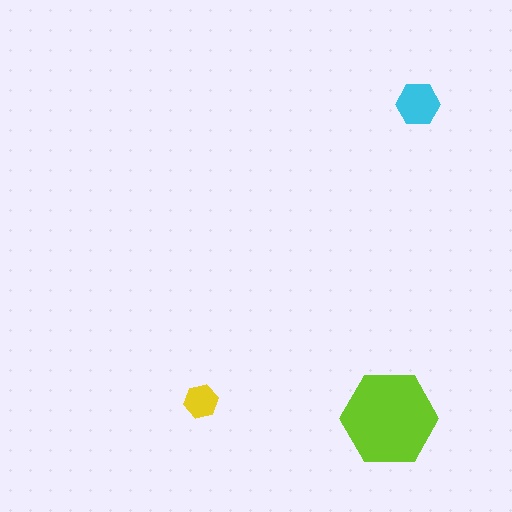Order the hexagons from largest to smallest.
the lime one, the cyan one, the yellow one.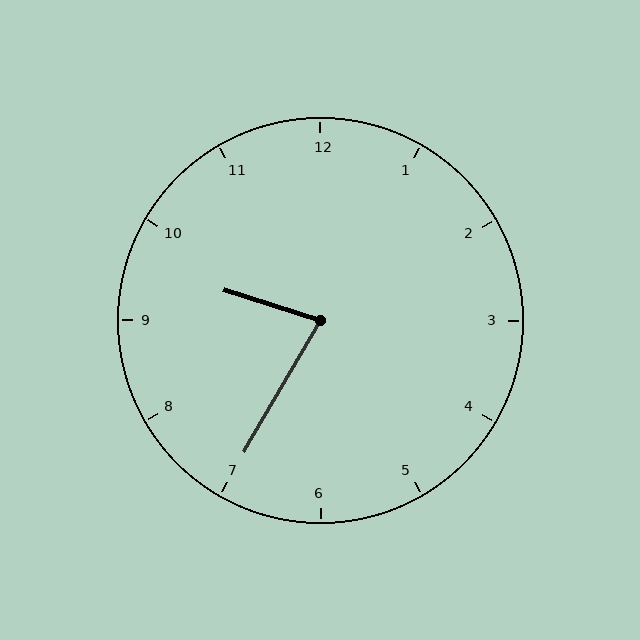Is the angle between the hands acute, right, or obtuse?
It is acute.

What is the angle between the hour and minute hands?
Approximately 78 degrees.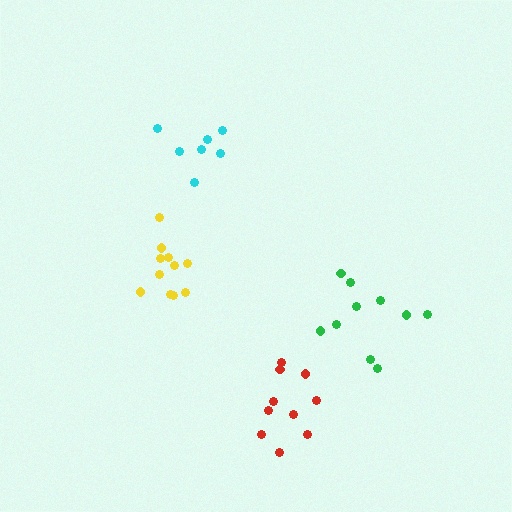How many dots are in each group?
Group 1: 10 dots, Group 2: 11 dots, Group 3: 7 dots, Group 4: 10 dots (38 total).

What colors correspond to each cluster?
The clusters are colored: red, yellow, cyan, green.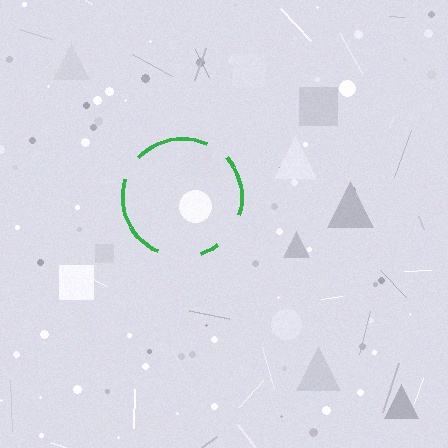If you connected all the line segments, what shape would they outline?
They would outline a circle.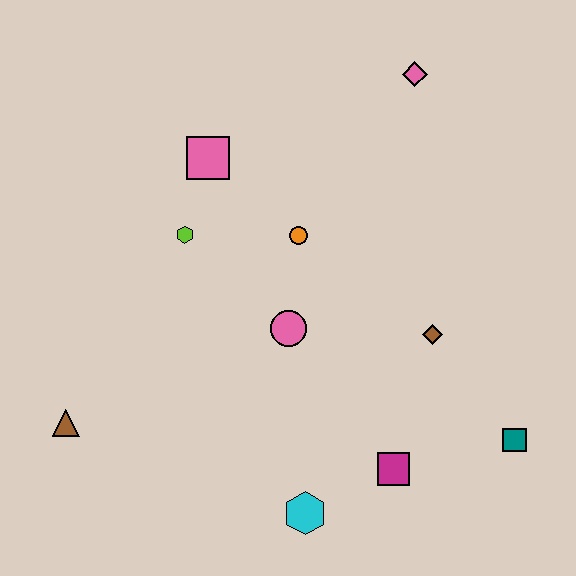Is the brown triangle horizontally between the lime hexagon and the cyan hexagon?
No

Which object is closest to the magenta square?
The cyan hexagon is closest to the magenta square.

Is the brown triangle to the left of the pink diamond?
Yes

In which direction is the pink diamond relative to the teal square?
The pink diamond is above the teal square.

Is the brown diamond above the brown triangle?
Yes